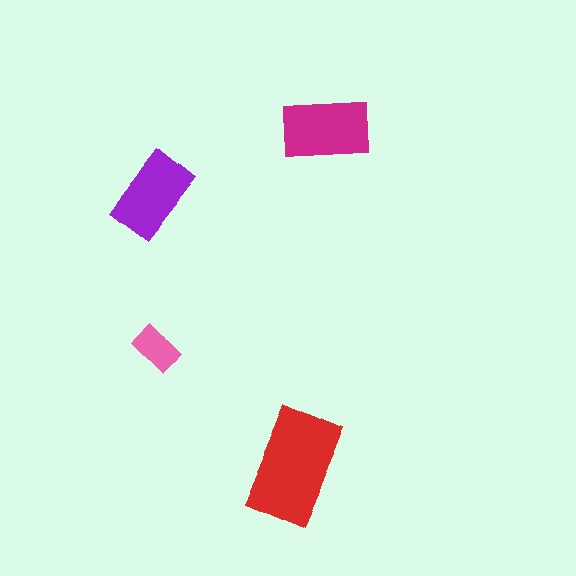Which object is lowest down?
The red rectangle is bottommost.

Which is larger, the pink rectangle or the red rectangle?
The red one.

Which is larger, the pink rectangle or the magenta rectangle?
The magenta one.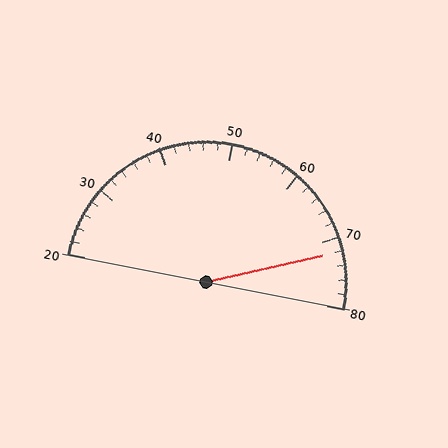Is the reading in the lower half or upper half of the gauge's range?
The reading is in the upper half of the range (20 to 80).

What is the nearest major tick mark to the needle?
The nearest major tick mark is 70.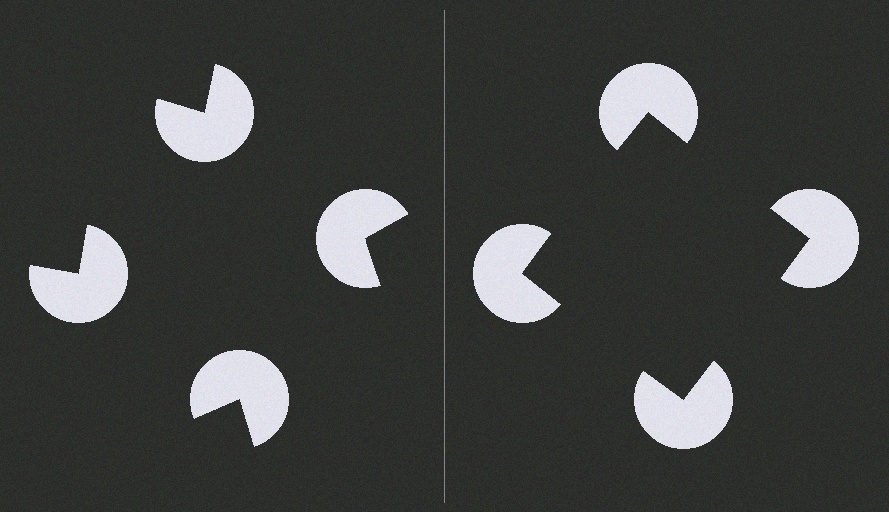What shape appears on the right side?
An illusory square.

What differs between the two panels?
The pac-man discs are positioned identically on both sides; only the wedge orientations differ. On the right they align to a square; on the left they are misaligned.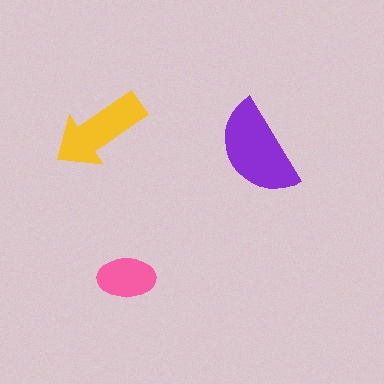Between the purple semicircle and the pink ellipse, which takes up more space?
The purple semicircle.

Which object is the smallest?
The pink ellipse.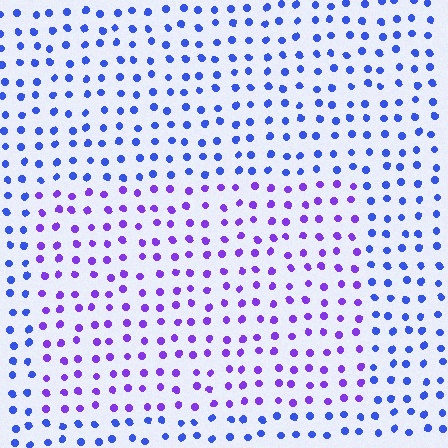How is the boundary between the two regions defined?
The boundary is defined purely by a slight shift in hue (about 38 degrees). Spacing, size, and orientation are identical on both sides.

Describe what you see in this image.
The image is filled with small blue elements in a uniform arrangement. A rectangle-shaped region is visible where the elements are tinted to a slightly different hue, forming a subtle color boundary.